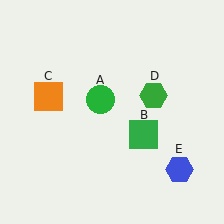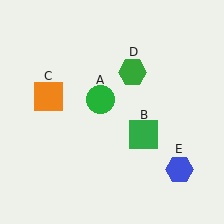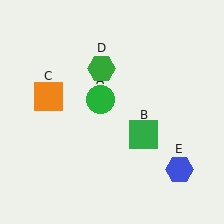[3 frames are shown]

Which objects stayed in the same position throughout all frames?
Green circle (object A) and green square (object B) and orange square (object C) and blue hexagon (object E) remained stationary.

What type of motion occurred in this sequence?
The green hexagon (object D) rotated counterclockwise around the center of the scene.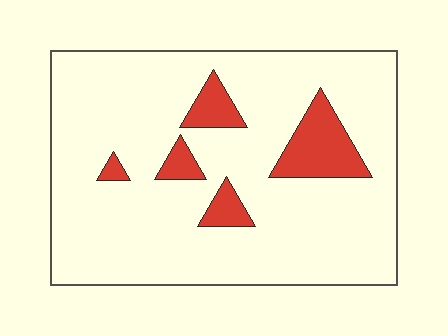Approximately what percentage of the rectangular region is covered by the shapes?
Approximately 10%.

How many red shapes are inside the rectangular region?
5.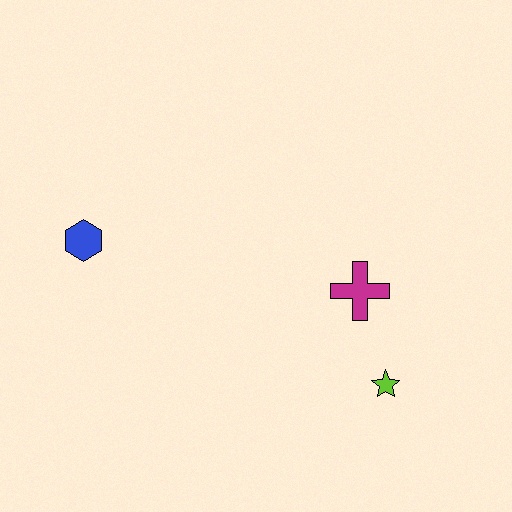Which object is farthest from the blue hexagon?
The lime star is farthest from the blue hexagon.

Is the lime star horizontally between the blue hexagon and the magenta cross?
No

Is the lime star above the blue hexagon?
No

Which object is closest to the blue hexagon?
The magenta cross is closest to the blue hexagon.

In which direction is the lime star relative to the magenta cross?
The lime star is below the magenta cross.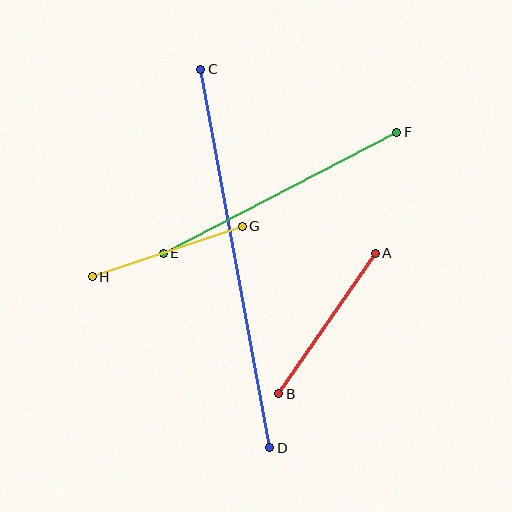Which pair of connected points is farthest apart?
Points C and D are farthest apart.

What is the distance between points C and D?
The distance is approximately 385 pixels.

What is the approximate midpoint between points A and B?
The midpoint is at approximately (327, 324) pixels.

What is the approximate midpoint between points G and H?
The midpoint is at approximately (167, 252) pixels.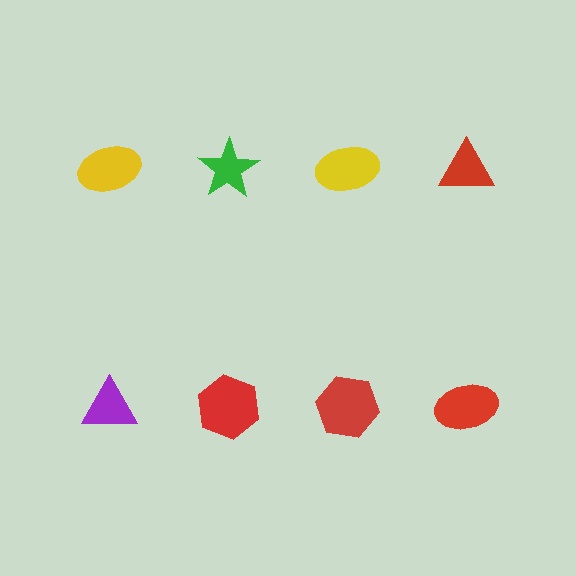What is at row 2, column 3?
A red hexagon.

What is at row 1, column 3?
A yellow ellipse.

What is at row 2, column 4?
A red ellipse.